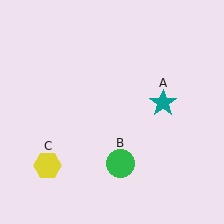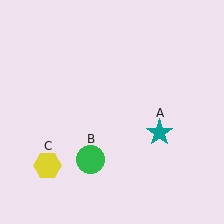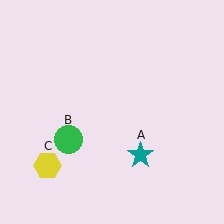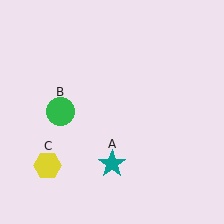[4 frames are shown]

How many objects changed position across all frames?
2 objects changed position: teal star (object A), green circle (object B).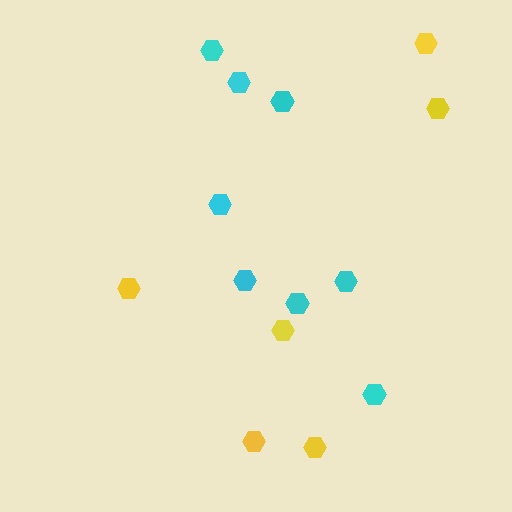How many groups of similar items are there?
There are 2 groups: one group of cyan hexagons (8) and one group of yellow hexagons (6).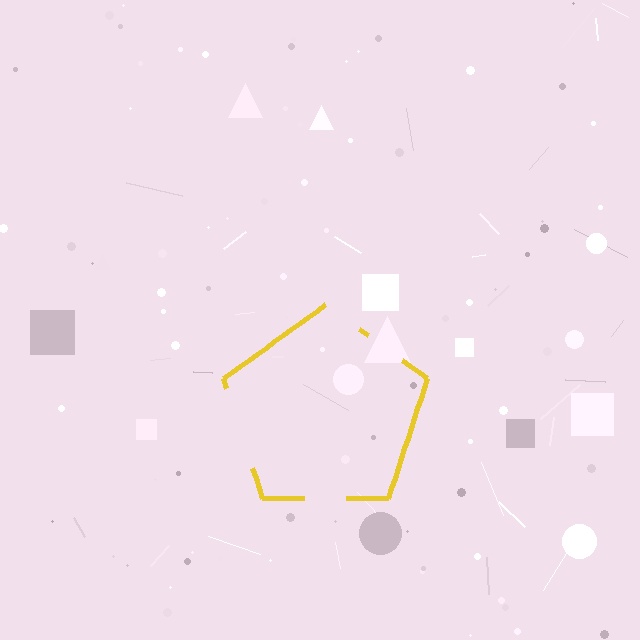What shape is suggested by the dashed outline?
The dashed outline suggests a pentagon.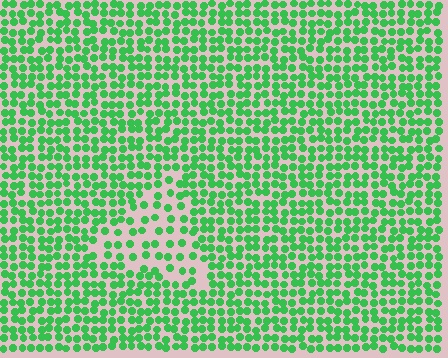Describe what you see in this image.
The image contains small green elements arranged at two different densities. A triangle-shaped region is visible where the elements are less densely packed than the surrounding area.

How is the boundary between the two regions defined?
The boundary is defined by a change in element density (approximately 1.9x ratio). All elements are the same color, size, and shape.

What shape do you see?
I see a triangle.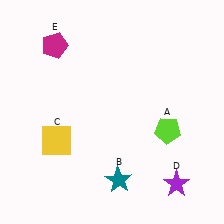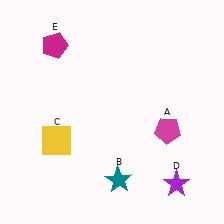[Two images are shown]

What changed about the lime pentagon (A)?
In Image 1, A is lime. In Image 2, it changed to magenta.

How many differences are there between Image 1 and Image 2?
There is 1 difference between the two images.